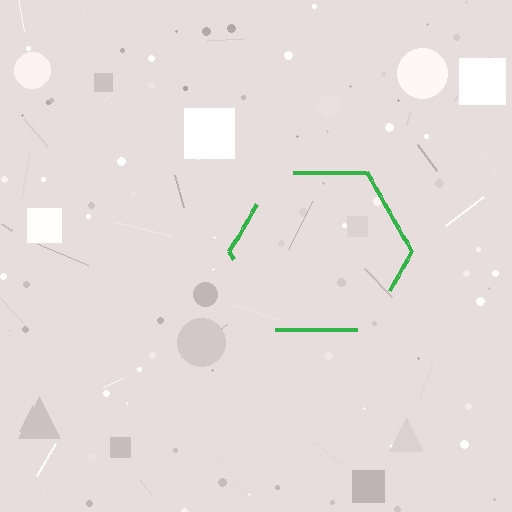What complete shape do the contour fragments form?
The contour fragments form a hexagon.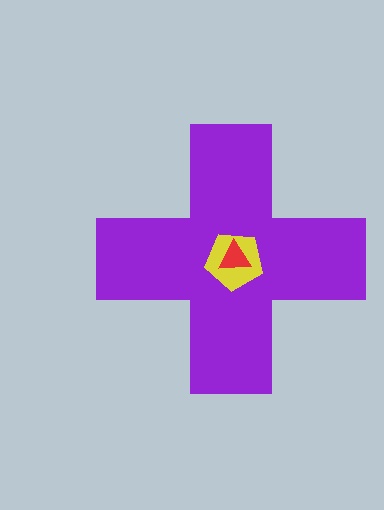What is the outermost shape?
The purple cross.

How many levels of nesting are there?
3.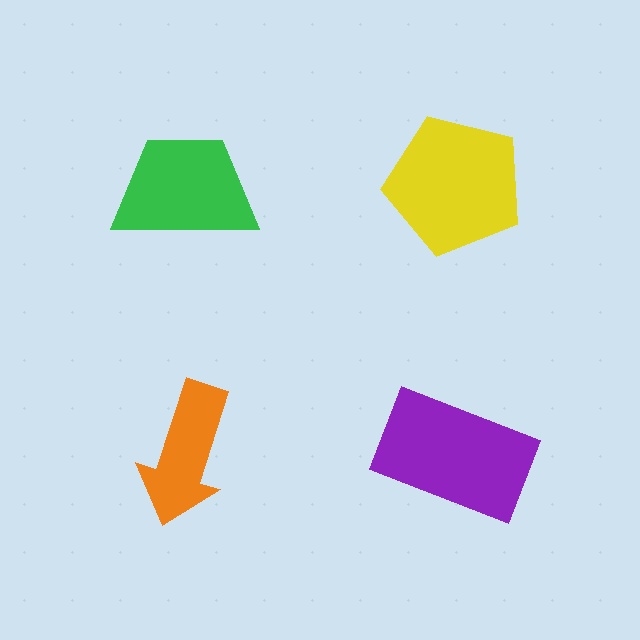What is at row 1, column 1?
A green trapezoid.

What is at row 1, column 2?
A yellow pentagon.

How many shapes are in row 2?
2 shapes.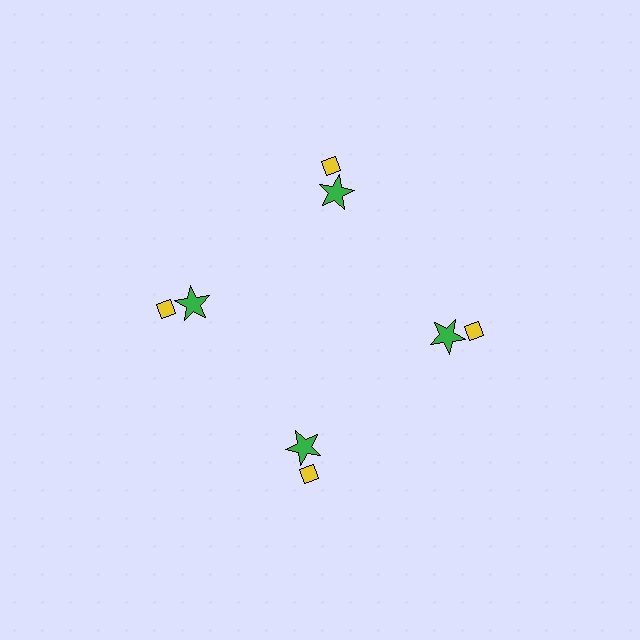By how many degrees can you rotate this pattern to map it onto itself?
The pattern maps onto itself every 90 degrees of rotation.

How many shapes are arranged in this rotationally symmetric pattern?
There are 8 shapes, arranged in 4 groups of 2.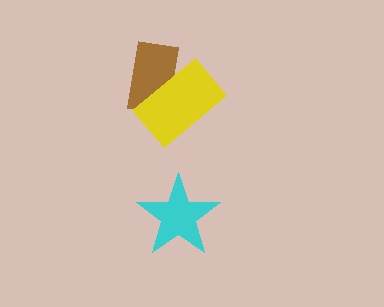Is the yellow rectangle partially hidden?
No, no other shape covers it.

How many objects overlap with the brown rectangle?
1 object overlaps with the brown rectangle.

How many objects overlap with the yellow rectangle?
1 object overlaps with the yellow rectangle.